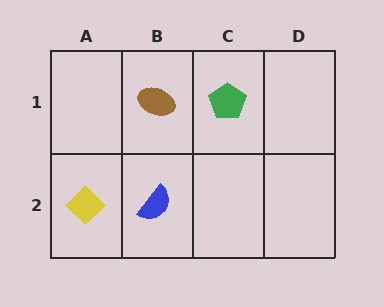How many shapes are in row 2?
2 shapes.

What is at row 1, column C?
A green pentagon.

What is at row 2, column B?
A blue semicircle.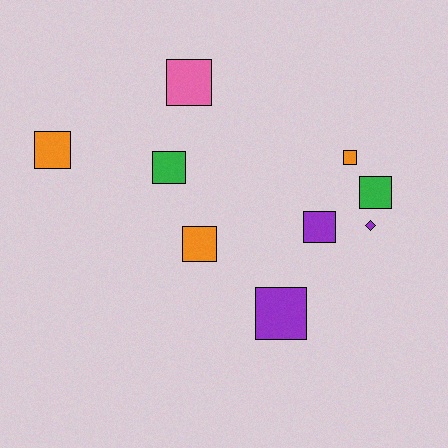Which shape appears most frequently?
Square, with 8 objects.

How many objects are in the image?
There are 9 objects.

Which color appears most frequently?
Purple, with 3 objects.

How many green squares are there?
There are 2 green squares.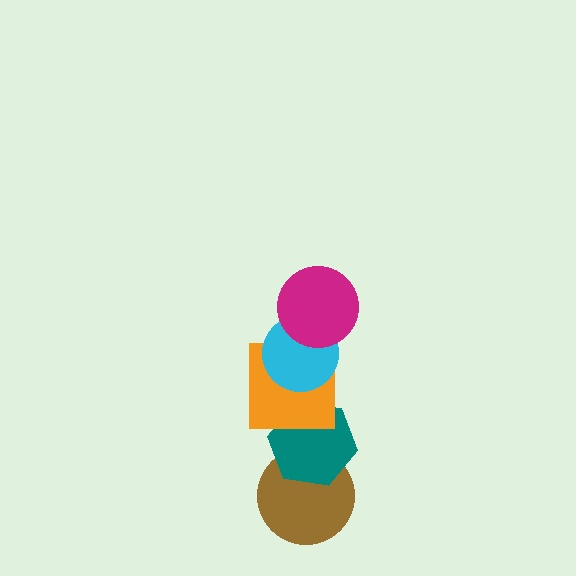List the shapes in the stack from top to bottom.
From top to bottom: the magenta circle, the cyan circle, the orange square, the teal hexagon, the brown circle.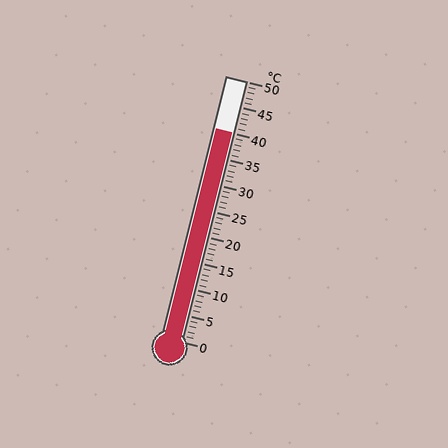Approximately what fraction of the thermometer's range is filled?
The thermometer is filled to approximately 80% of its range.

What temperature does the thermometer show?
The thermometer shows approximately 40°C.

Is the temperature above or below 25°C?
The temperature is above 25°C.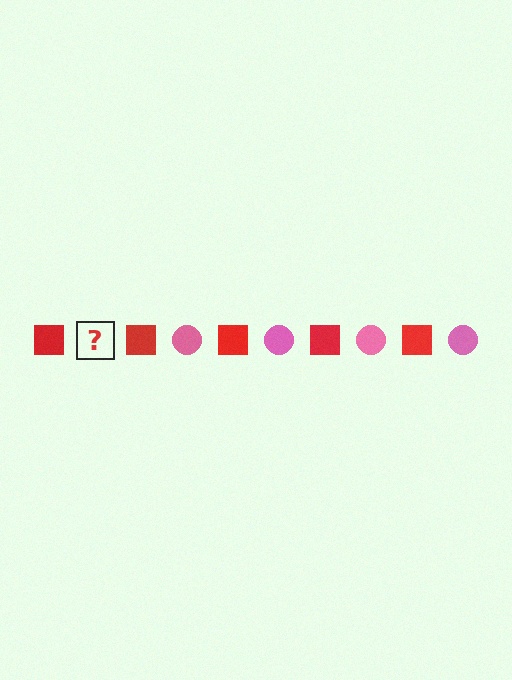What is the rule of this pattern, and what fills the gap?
The rule is that the pattern alternates between red square and pink circle. The gap should be filled with a pink circle.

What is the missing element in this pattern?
The missing element is a pink circle.